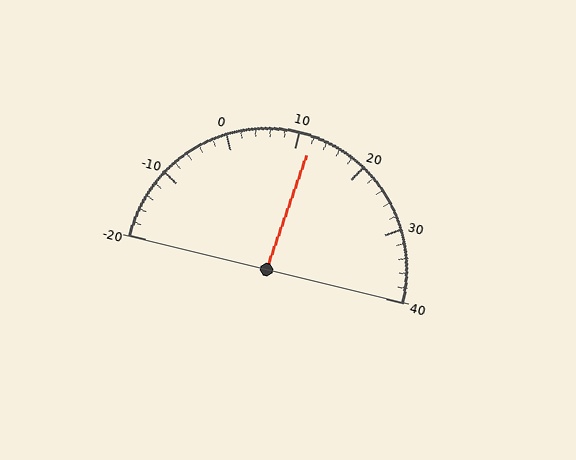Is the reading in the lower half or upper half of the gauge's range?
The reading is in the upper half of the range (-20 to 40).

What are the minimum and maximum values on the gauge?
The gauge ranges from -20 to 40.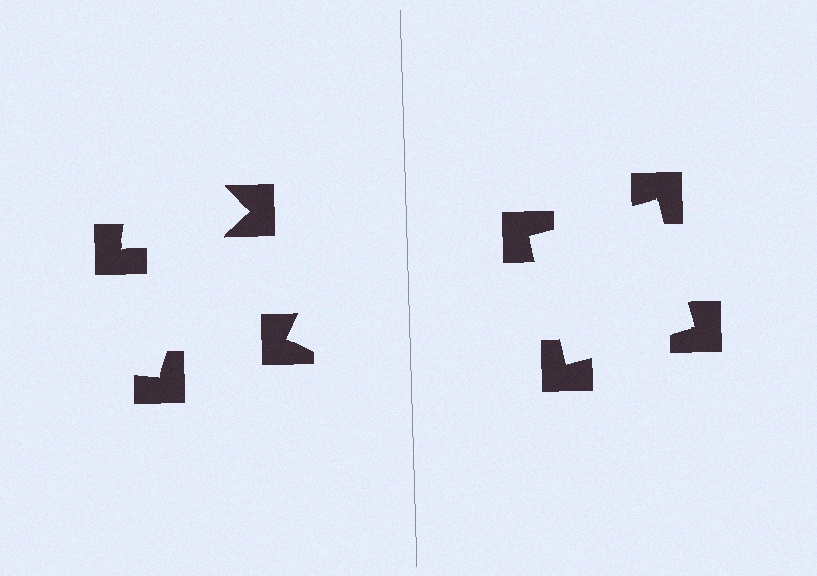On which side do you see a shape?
An illusory square appears on the right side. On the left side the wedge cuts are rotated, so no coherent shape forms.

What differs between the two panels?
The notched squares are positioned identically on both sides; only the wedge orientations differ. On the right they align to a square; on the left they are misaligned.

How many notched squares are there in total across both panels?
8 — 4 on each side.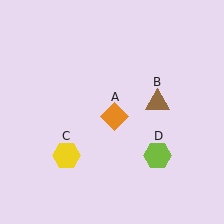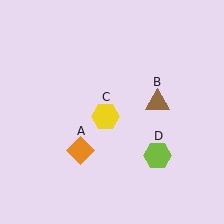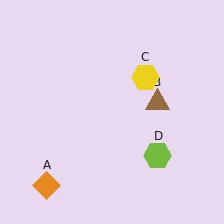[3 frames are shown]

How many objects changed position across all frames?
2 objects changed position: orange diamond (object A), yellow hexagon (object C).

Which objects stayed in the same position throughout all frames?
Brown triangle (object B) and lime hexagon (object D) remained stationary.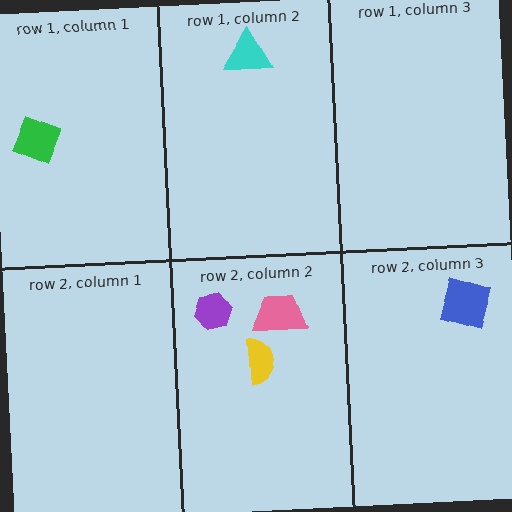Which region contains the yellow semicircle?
The row 2, column 2 region.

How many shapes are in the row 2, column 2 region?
3.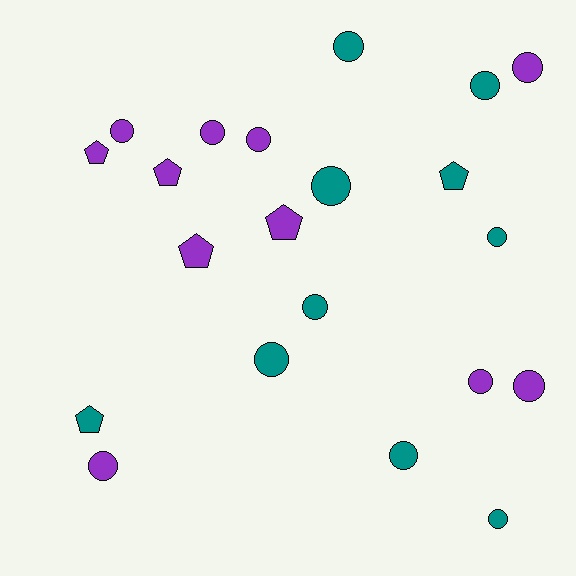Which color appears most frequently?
Purple, with 11 objects.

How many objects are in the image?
There are 21 objects.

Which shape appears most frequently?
Circle, with 15 objects.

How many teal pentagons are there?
There are 2 teal pentagons.